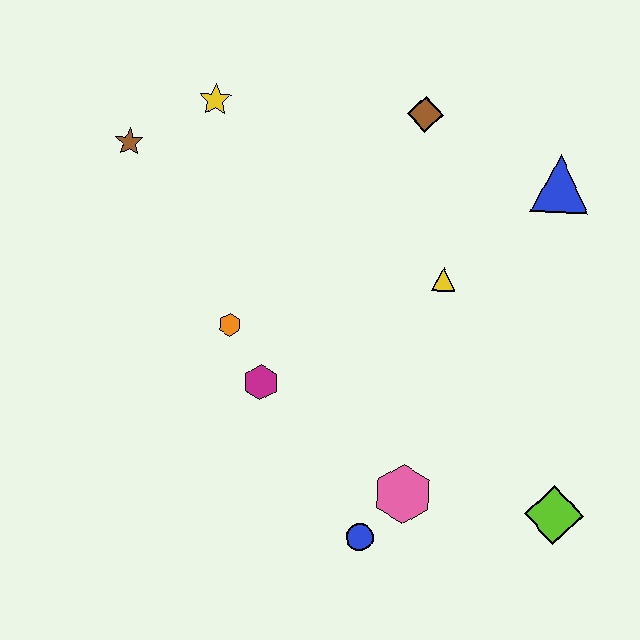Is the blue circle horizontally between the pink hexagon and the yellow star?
Yes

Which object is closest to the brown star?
The yellow star is closest to the brown star.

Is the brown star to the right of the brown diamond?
No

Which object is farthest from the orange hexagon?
The lime diamond is farthest from the orange hexagon.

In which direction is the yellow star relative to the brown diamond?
The yellow star is to the left of the brown diamond.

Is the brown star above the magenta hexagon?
Yes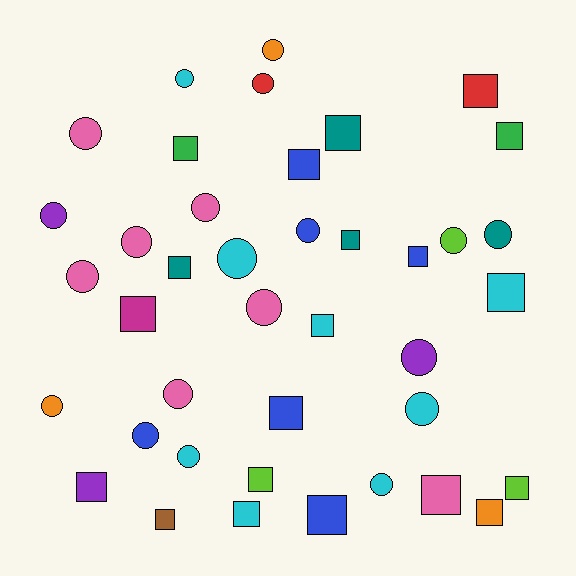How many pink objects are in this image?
There are 7 pink objects.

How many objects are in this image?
There are 40 objects.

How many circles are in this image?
There are 20 circles.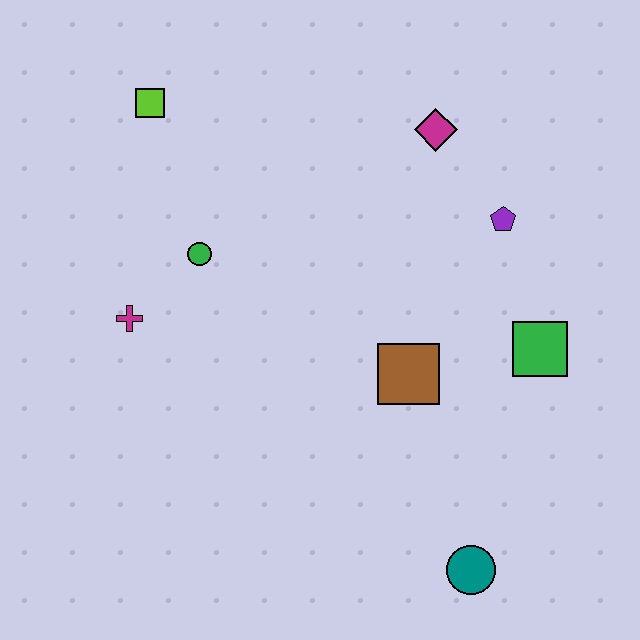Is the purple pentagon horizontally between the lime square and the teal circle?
No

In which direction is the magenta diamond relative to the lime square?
The magenta diamond is to the right of the lime square.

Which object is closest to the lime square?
The green circle is closest to the lime square.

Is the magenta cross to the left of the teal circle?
Yes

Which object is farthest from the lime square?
The teal circle is farthest from the lime square.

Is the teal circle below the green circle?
Yes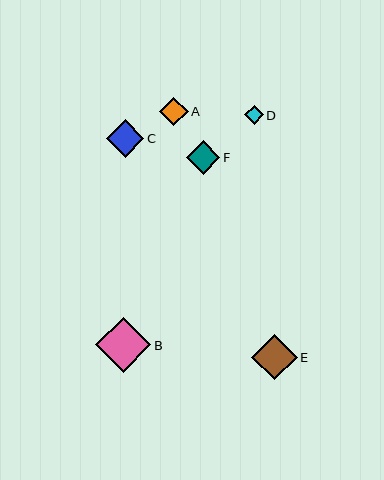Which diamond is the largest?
Diamond B is the largest with a size of approximately 55 pixels.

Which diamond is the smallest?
Diamond D is the smallest with a size of approximately 19 pixels.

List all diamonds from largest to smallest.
From largest to smallest: B, E, C, F, A, D.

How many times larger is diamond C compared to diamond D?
Diamond C is approximately 2.0 times the size of diamond D.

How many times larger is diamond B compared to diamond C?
Diamond B is approximately 1.5 times the size of diamond C.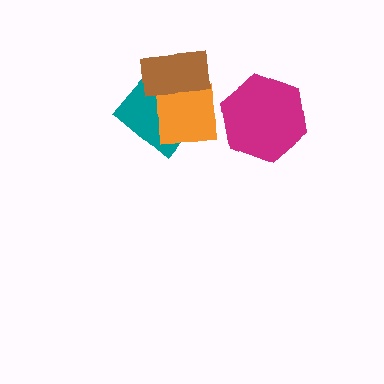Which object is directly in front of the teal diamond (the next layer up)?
The orange square is directly in front of the teal diamond.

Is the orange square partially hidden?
Yes, it is partially covered by another shape.